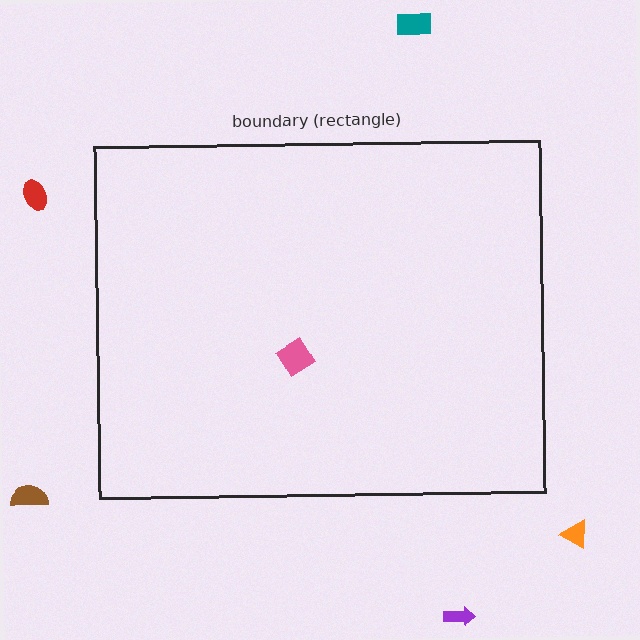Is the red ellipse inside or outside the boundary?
Outside.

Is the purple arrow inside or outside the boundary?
Outside.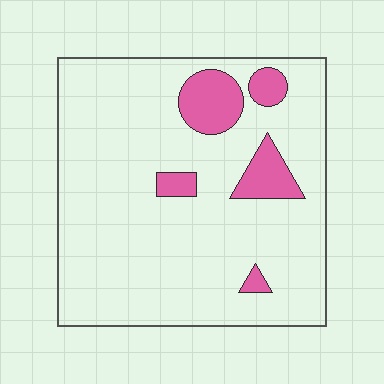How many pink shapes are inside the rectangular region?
5.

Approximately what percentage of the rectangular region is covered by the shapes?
Approximately 10%.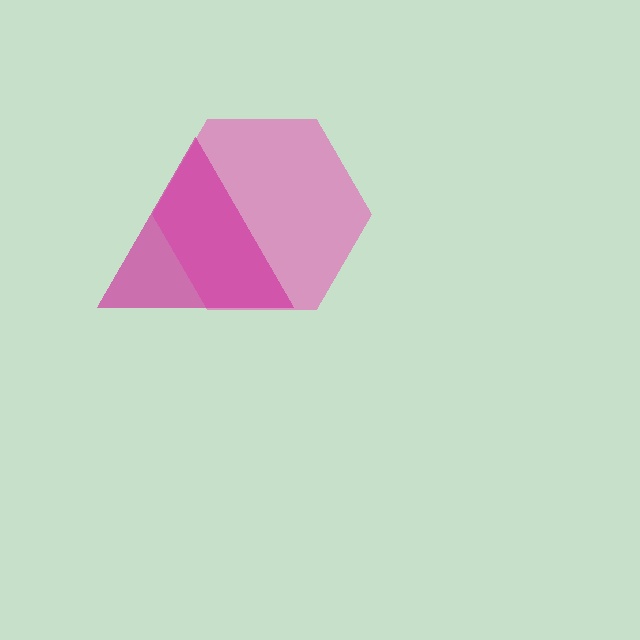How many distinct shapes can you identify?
There are 2 distinct shapes: a pink hexagon, a magenta triangle.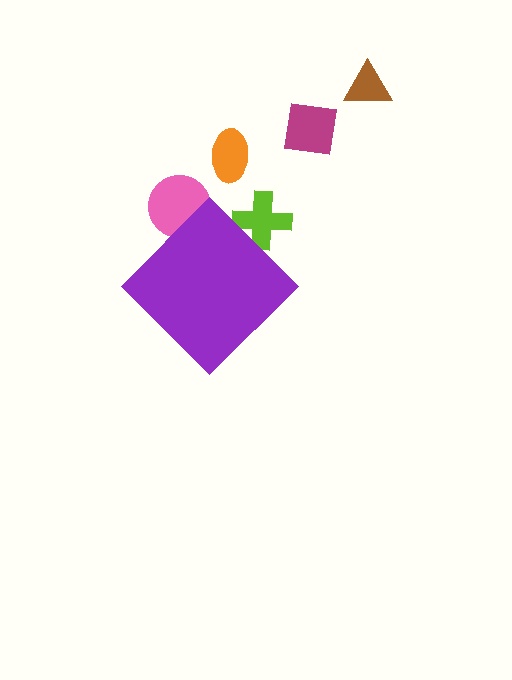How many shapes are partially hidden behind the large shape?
2 shapes are partially hidden.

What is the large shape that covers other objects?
A purple diamond.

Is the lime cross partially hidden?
Yes, the lime cross is partially hidden behind the purple diamond.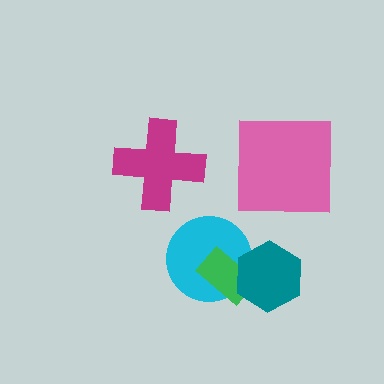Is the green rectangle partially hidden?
Yes, it is partially covered by another shape.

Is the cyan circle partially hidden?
Yes, it is partially covered by another shape.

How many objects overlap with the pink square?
0 objects overlap with the pink square.